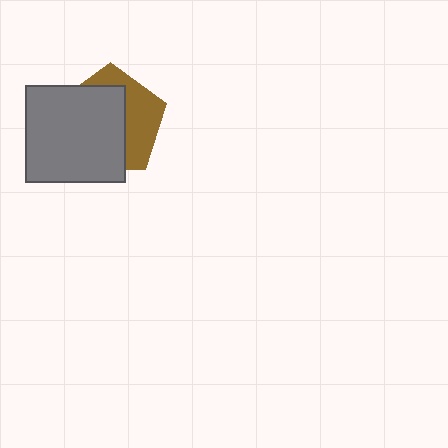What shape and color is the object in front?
The object in front is a gray rectangle.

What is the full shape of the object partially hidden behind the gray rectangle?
The partially hidden object is a brown pentagon.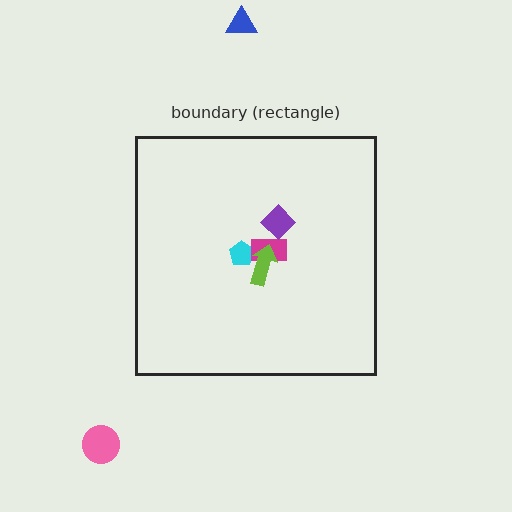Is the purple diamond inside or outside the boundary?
Inside.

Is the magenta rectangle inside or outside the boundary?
Inside.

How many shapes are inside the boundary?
4 inside, 2 outside.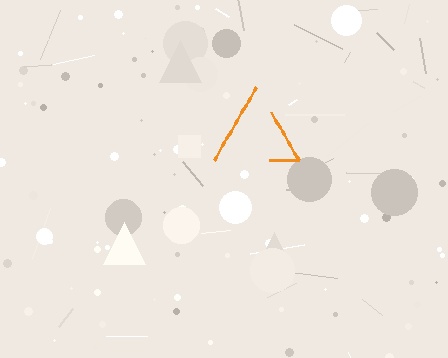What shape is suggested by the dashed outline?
The dashed outline suggests a triangle.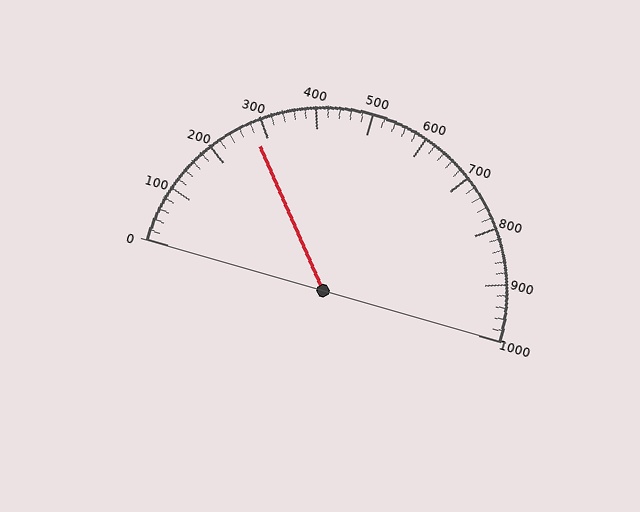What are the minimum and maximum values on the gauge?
The gauge ranges from 0 to 1000.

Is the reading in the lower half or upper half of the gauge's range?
The reading is in the lower half of the range (0 to 1000).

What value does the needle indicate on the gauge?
The needle indicates approximately 280.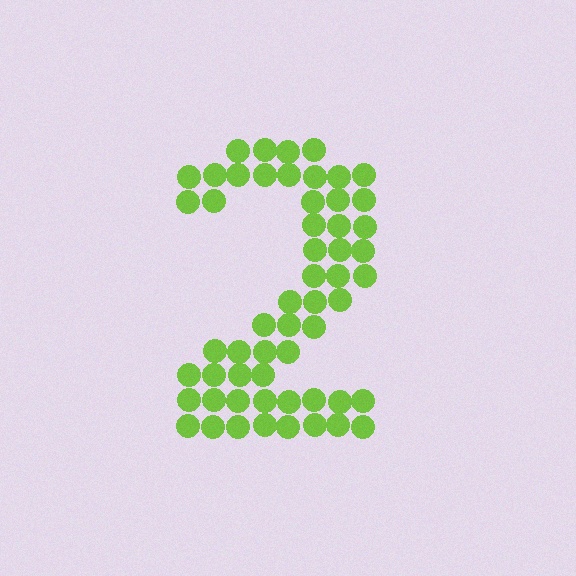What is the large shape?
The large shape is the digit 2.